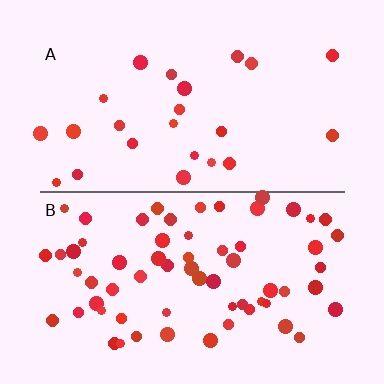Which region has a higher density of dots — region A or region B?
B (the bottom).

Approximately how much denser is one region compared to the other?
Approximately 2.7× — region B over region A.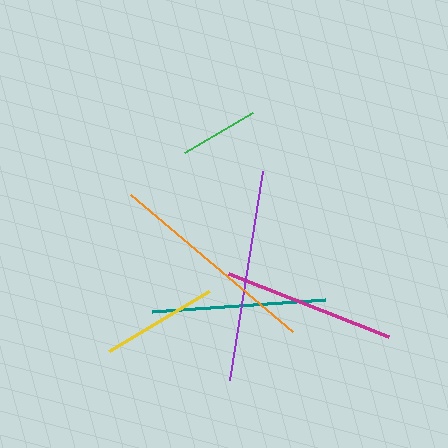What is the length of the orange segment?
The orange segment is approximately 212 pixels long.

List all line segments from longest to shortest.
From longest to shortest: orange, purple, teal, magenta, yellow, green.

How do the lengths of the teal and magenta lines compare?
The teal and magenta lines are approximately the same length.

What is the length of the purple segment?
The purple segment is approximately 212 pixels long.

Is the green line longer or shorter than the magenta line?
The magenta line is longer than the green line.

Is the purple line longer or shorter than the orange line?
The orange line is longer than the purple line.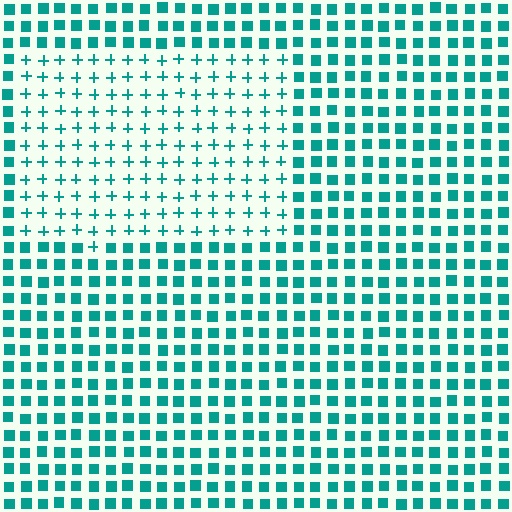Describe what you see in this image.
The image is filled with small teal elements arranged in a uniform grid. A rectangle-shaped region contains plus signs, while the surrounding area contains squares. The boundary is defined purely by the change in element shape.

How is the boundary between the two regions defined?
The boundary is defined by a change in element shape: plus signs inside vs. squares outside. All elements share the same color and spacing.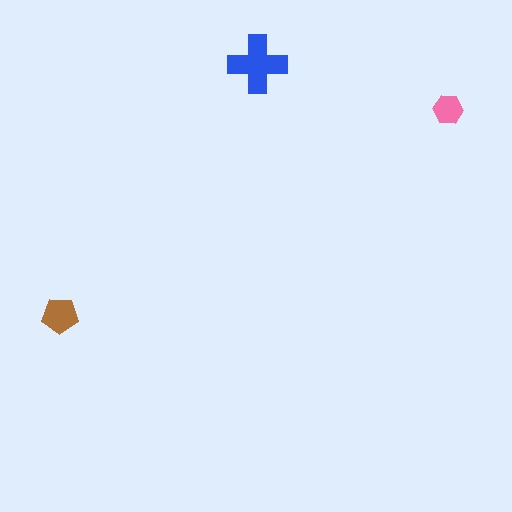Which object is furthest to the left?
The brown pentagon is leftmost.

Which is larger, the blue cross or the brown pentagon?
The blue cross.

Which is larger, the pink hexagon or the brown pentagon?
The brown pentagon.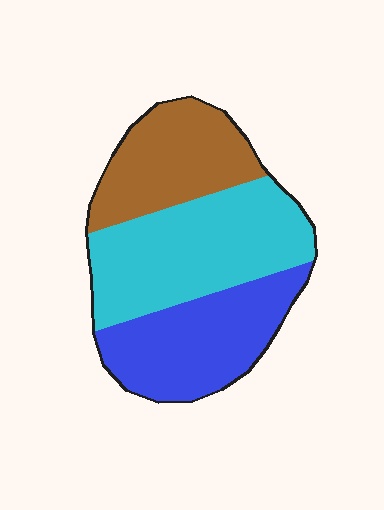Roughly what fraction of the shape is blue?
Blue takes up between a sixth and a third of the shape.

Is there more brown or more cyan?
Cyan.